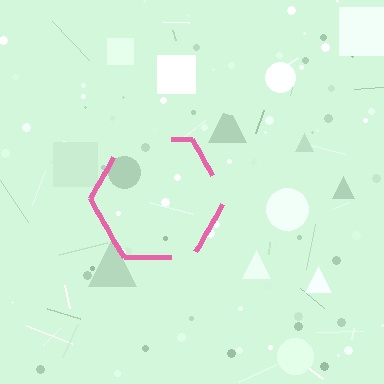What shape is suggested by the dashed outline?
The dashed outline suggests a hexagon.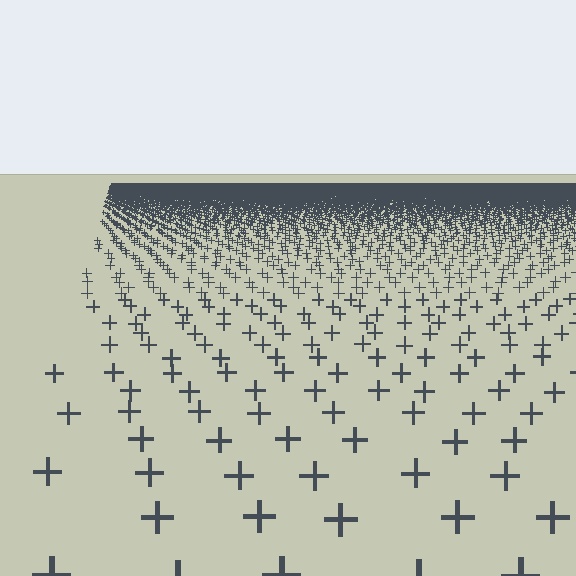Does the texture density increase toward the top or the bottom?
Density increases toward the top.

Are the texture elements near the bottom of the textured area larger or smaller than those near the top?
Larger. Near the bottom, elements are closer to the viewer and appear at a bigger on-screen size.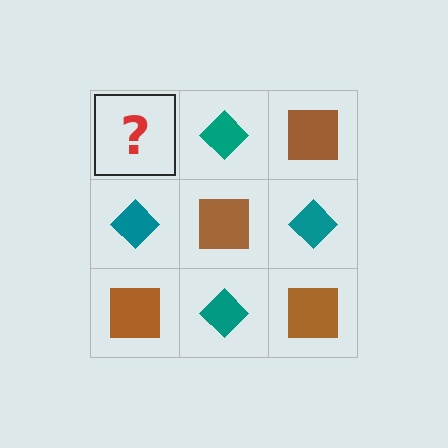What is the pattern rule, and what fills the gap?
The rule is that it alternates brown square and teal diamond in a checkerboard pattern. The gap should be filled with a brown square.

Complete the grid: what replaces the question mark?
The question mark should be replaced with a brown square.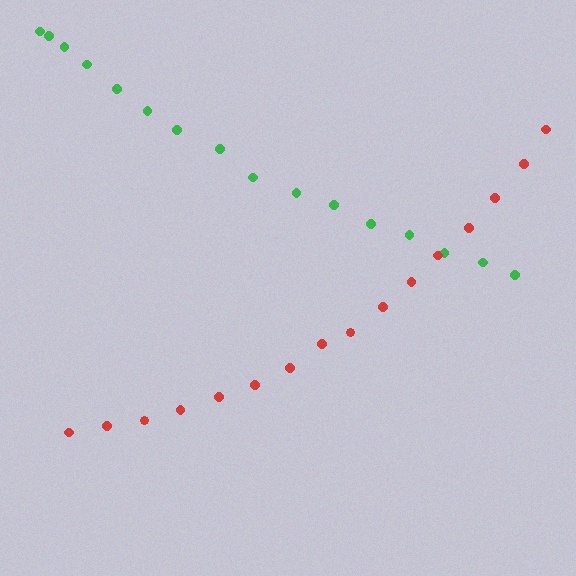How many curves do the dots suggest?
There are 2 distinct paths.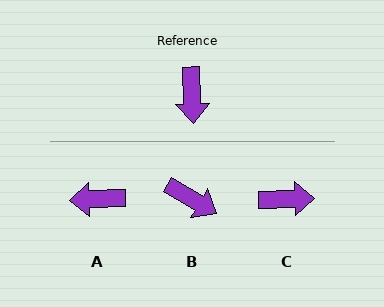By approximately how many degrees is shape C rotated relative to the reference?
Approximately 90 degrees counter-clockwise.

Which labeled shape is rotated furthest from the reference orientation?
A, about 90 degrees away.